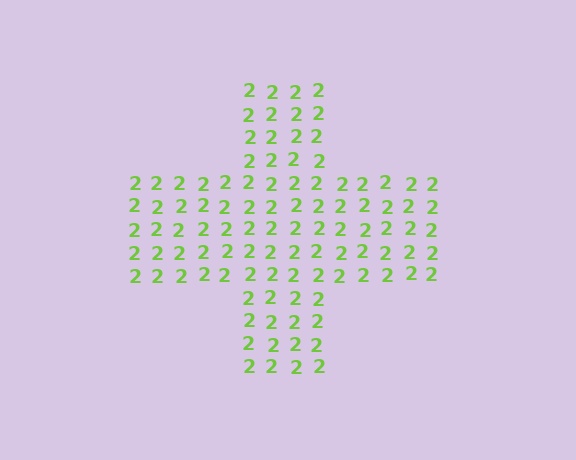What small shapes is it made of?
It is made of small digit 2's.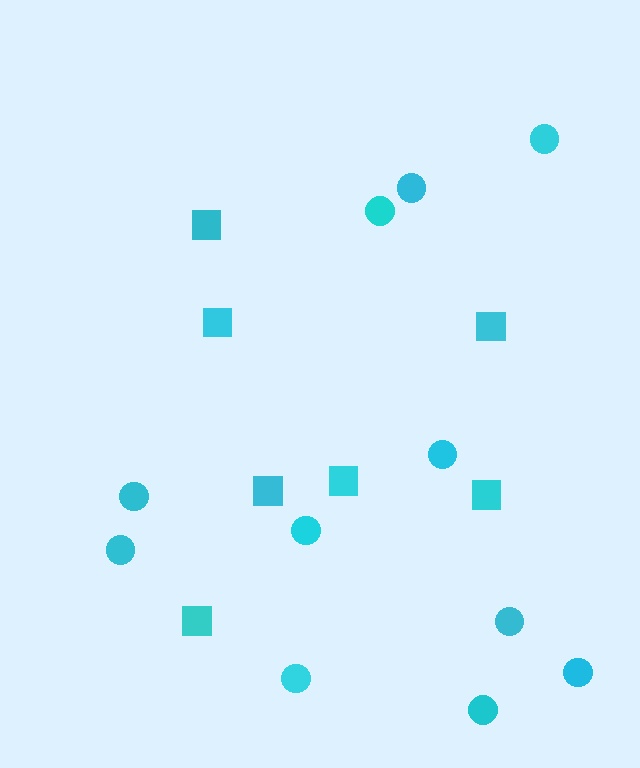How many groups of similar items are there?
There are 2 groups: one group of squares (7) and one group of circles (11).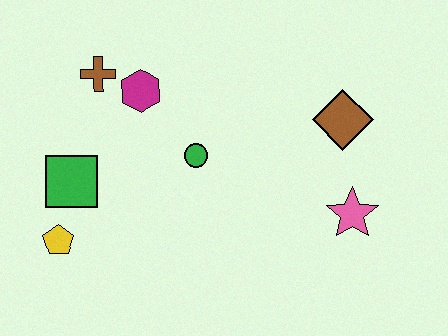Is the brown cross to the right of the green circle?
No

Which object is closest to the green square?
The yellow pentagon is closest to the green square.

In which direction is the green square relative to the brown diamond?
The green square is to the left of the brown diamond.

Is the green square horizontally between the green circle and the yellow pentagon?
Yes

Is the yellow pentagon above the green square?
No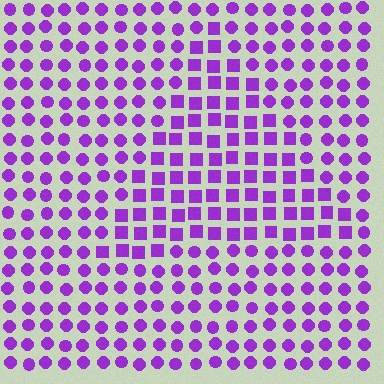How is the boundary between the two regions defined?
The boundary is defined by a change in element shape: squares inside vs. circles outside. All elements share the same color and spacing.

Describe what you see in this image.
The image is filled with small purple elements arranged in a uniform grid. A triangle-shaped region contains squares, while the surrounding area contains circles. The boundary is defined purely by the change in element shape.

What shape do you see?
I see a triangle.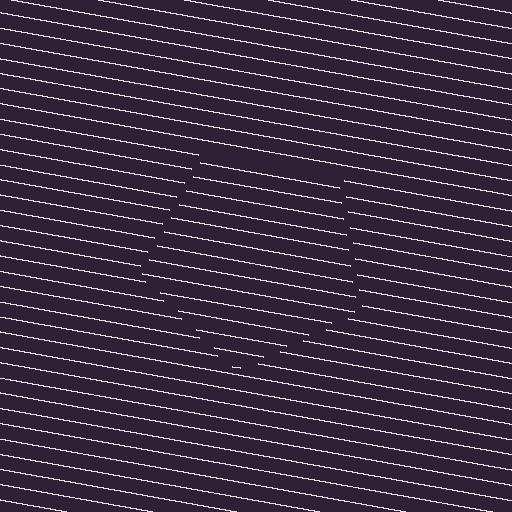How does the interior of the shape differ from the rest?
The interior of the shape contains the same grating, shifted by half a period — the contour is defined by the phase discontinuity where line-ends from the inner and outer gratings abut.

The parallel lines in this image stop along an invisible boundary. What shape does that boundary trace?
An illusory pentagon. The interior of the shape contains the same grating, shifted by half a period — the contour is defined by the phase discontinuity where line-ends from the inner and outer gratings abut.